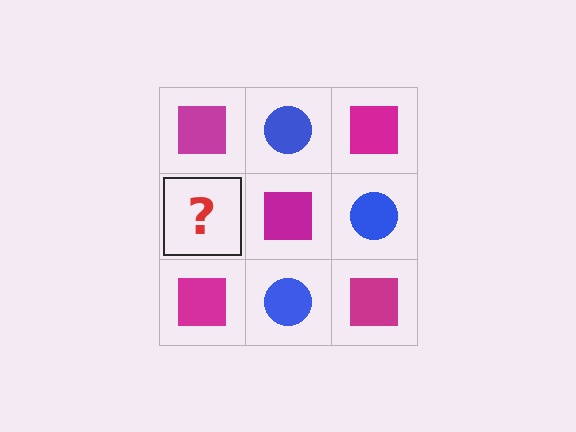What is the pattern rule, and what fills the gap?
The rule is that it alternates magenta square and blue circle in a checkerboard pattern. The gap should be filled with a blue circle.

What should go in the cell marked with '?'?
The missing cell should contain a blue circle.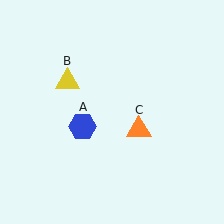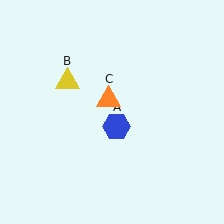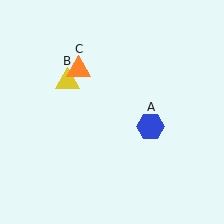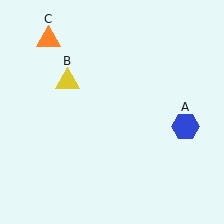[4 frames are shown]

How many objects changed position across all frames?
2 objects changed position: blue hexagon (object A), orange triangle (object C).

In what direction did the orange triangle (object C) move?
The orange triangle (object C) moved up and to the left.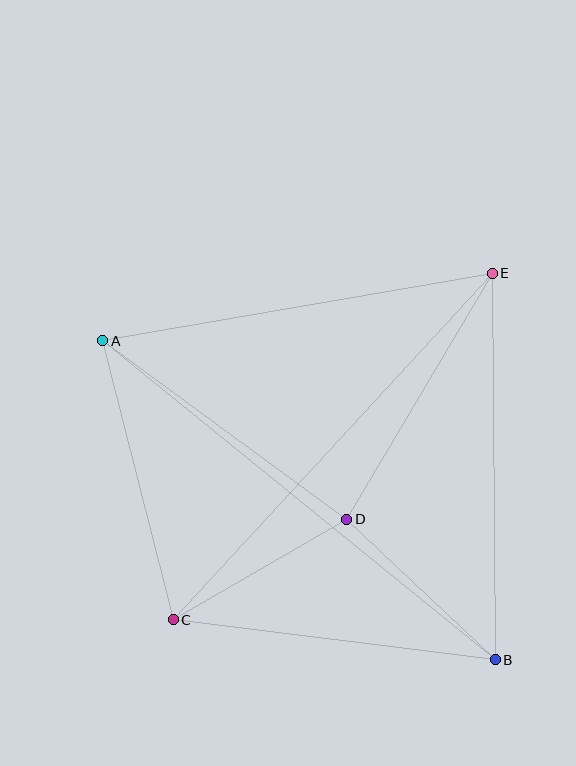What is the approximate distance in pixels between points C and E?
The distance between C and E is approximately 471 pixels.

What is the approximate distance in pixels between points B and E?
The distance between B and E is approximately 387 pixels.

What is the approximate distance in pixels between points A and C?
The distance between A and C is approximately 288 pixels.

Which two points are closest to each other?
Points C and D are closest to each other.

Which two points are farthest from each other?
Points A and B are farthest from each other.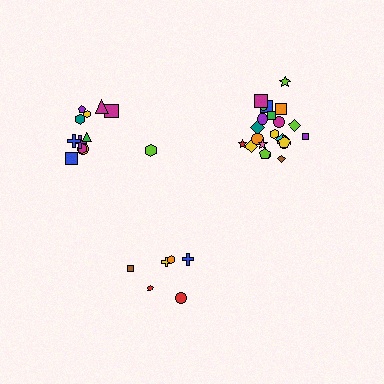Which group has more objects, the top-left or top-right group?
The top-right group.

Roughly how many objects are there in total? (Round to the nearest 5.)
Roughly 40 objects in total.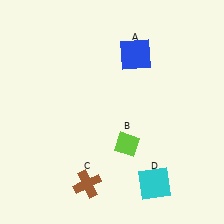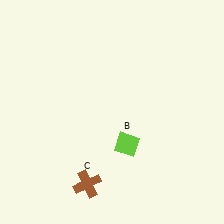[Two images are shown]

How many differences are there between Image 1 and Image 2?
There are 2 differences between the two images.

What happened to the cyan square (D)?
The cyan square (D) was removed in Image 2. It was in the bottom-right area of Image 1.